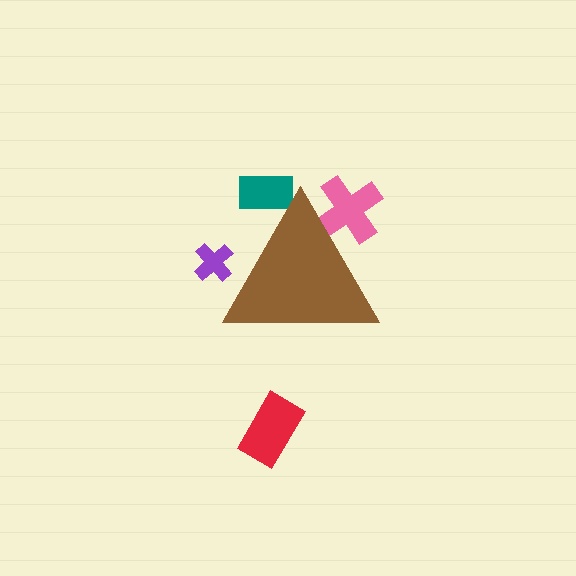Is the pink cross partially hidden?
Yes, the pink cross is partially hidden behind the brown triangle.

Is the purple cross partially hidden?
Yes, the purple cross is partially hidden behind the brown triangle.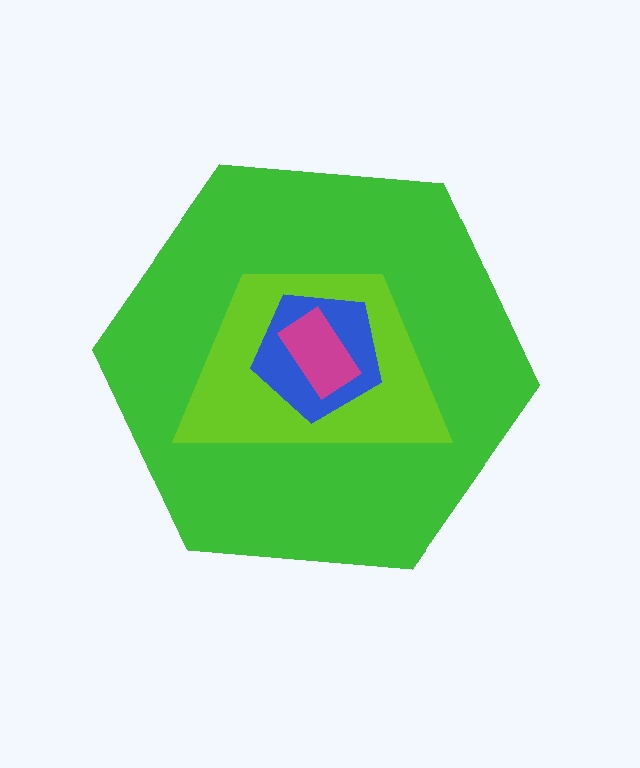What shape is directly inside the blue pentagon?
The magenta rectangle.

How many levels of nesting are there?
4.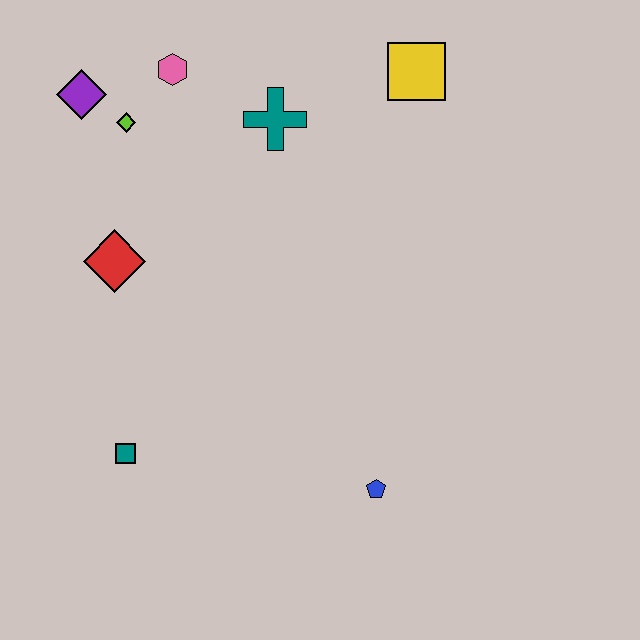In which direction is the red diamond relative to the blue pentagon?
The red diamond is to the left of the blue pentagon.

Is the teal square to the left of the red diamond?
No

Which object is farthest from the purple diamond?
The blue pentagon is farthest from the purple diamond.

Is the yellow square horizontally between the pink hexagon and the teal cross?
No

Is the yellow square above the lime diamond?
Yes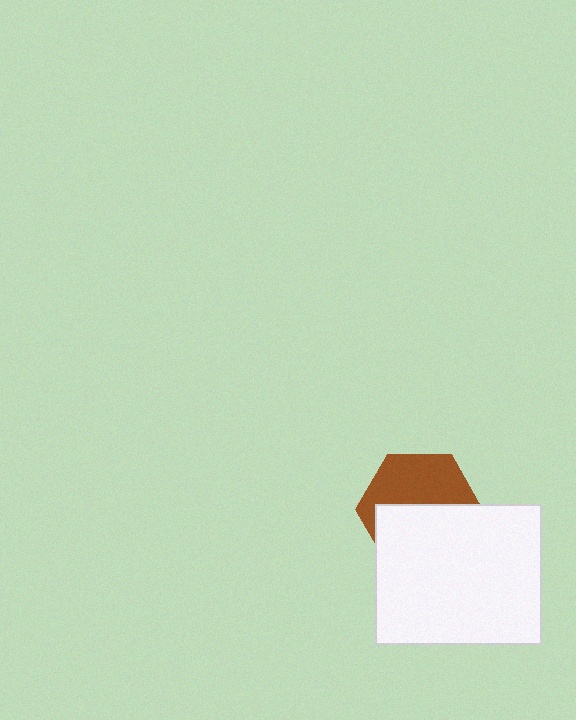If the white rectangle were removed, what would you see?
You would see the complete brown hexagon.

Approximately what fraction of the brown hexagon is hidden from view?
Roughly 53% of the brown hexagon is hidden behind the white rectangle.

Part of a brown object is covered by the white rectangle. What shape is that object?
It is a hexagon.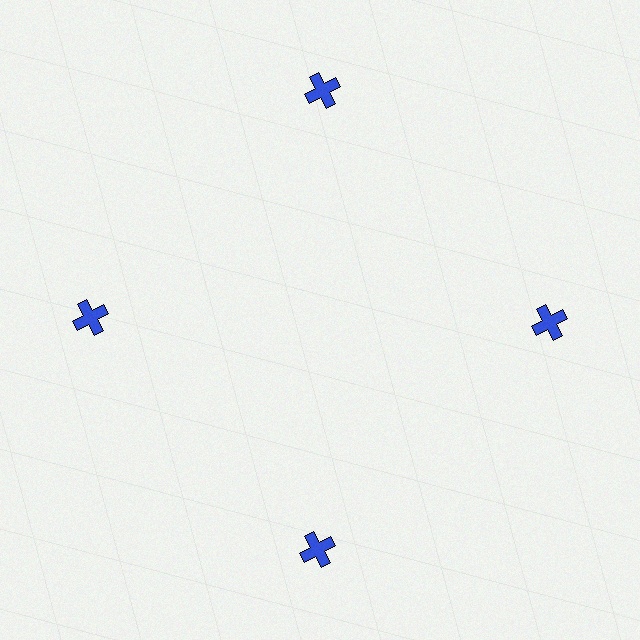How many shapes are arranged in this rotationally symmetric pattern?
There are 4 shapes, arranged in 4 groups of 1.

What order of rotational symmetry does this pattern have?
This pattern has 4-fold rotational symmetry.